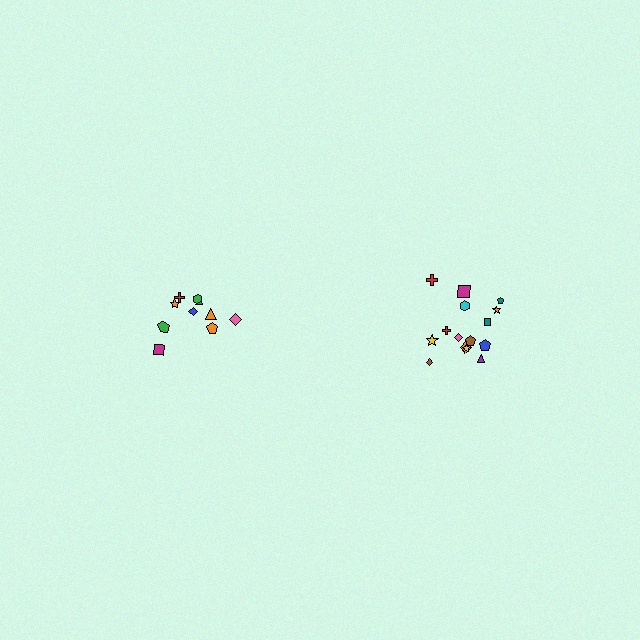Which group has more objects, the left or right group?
The right group.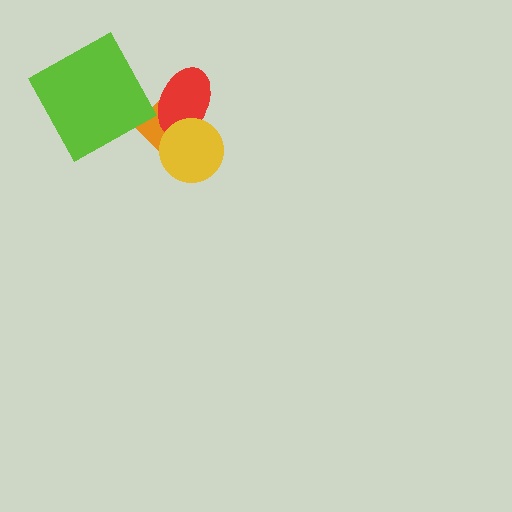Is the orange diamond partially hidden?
Yes, it is partially covered by another shape.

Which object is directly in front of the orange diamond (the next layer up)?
The red ellipse is directly in front of the orange diamond.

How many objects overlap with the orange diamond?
2 objects overlap with the orange diamond.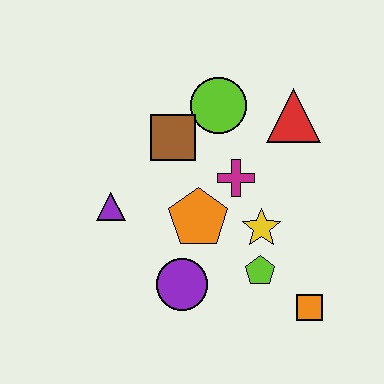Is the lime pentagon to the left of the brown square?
No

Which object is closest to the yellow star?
The lime pentagon is closest to the yellow star.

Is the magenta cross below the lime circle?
Yes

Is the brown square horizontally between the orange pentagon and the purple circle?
No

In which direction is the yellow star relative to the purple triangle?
The yellow star is to the right of the purple triangle.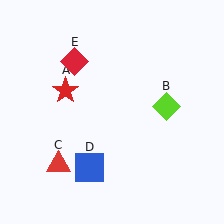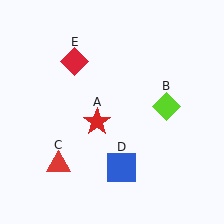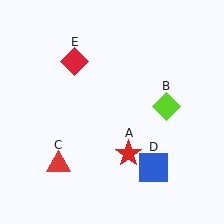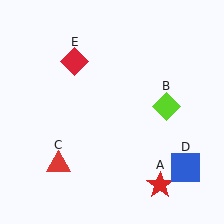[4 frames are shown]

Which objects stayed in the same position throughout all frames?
Lime diamond (object B) and red triangle (object C) and red diamond (object E) remained stationary.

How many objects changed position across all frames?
2 objects changed position: red star (object A), blue square (object D).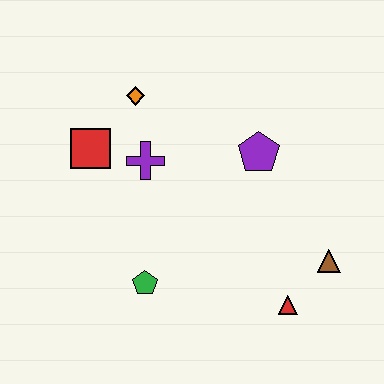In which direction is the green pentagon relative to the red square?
The green pentagon is below the red square.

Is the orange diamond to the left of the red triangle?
Yes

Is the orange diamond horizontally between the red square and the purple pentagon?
Yes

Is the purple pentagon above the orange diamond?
No